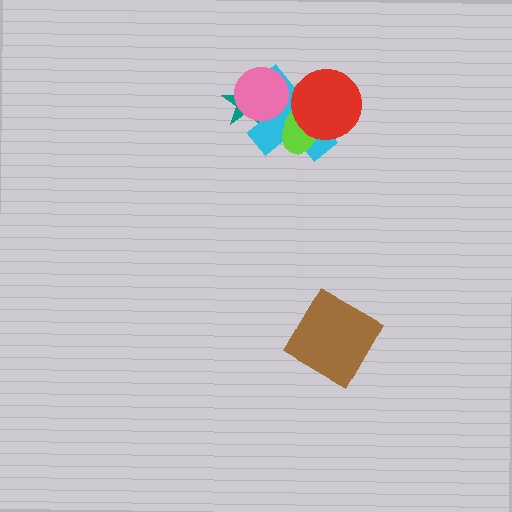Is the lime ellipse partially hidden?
Yes, it is partially covered by another shape.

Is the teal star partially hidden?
Yes, it is partially covered by another shape.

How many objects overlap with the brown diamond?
0 objects overlap with the brown diamond.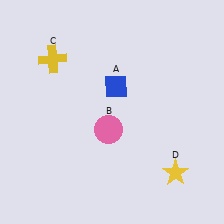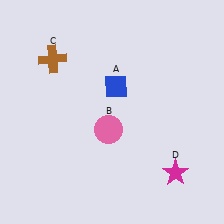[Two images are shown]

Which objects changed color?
C changed from yellow to brown. D changed from yellow to magenta.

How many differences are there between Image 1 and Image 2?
There are 2 differences between the two images.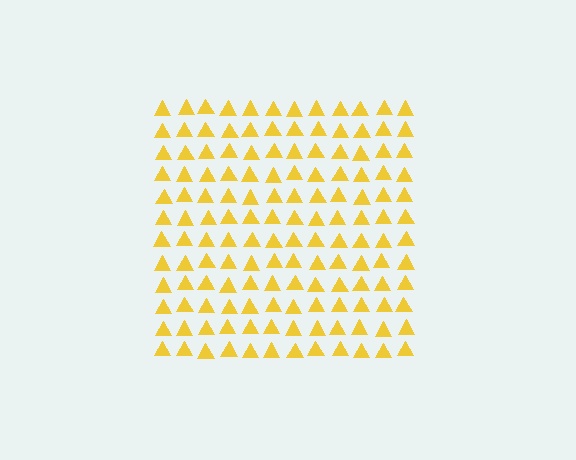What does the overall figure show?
The overall figure shows a square.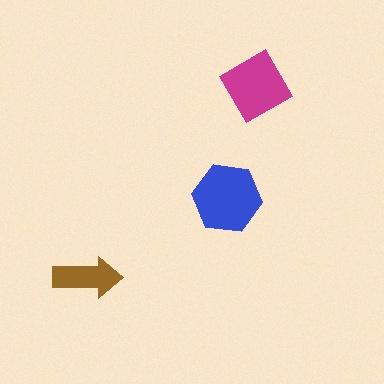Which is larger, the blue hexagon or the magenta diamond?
The blue hexagon.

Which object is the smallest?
The brown arrow.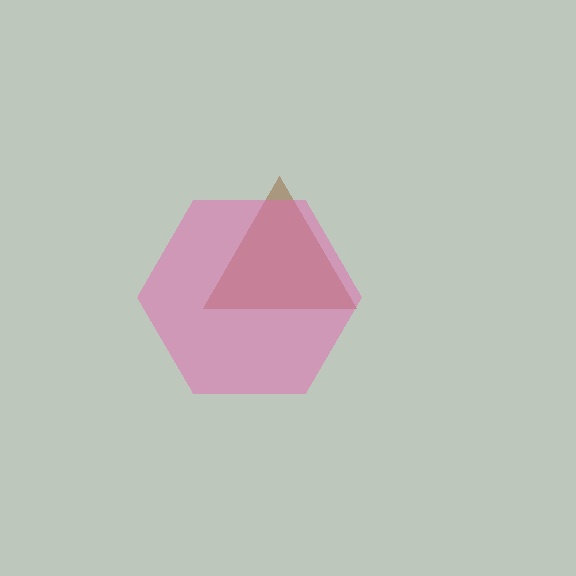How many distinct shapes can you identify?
There are 2 distinct shapes: a brown triangle, a pink hexagon.